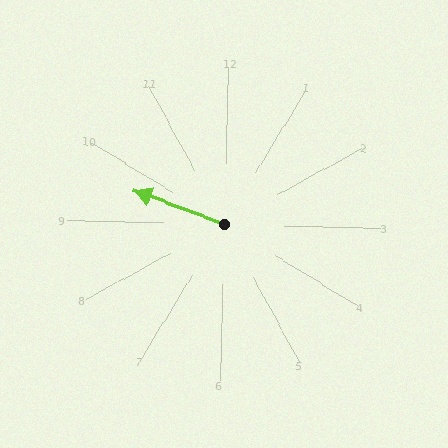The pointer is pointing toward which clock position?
Roughly 10 o'clock.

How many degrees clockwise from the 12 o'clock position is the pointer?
Approximately 289 degrees.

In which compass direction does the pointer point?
West.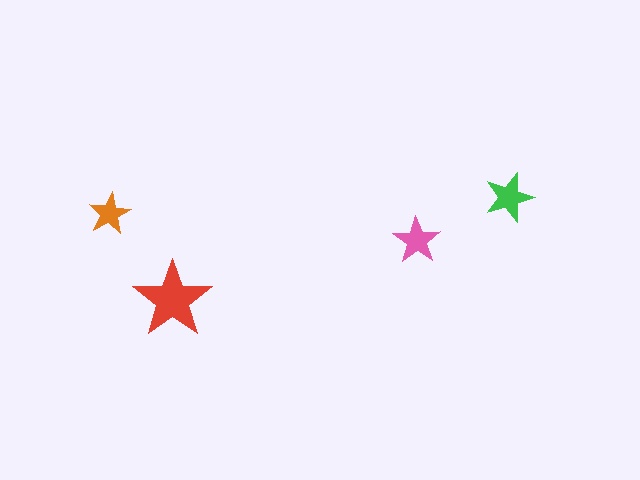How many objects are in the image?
There are 4 objects in the image.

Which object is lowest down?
The red star is bottommost.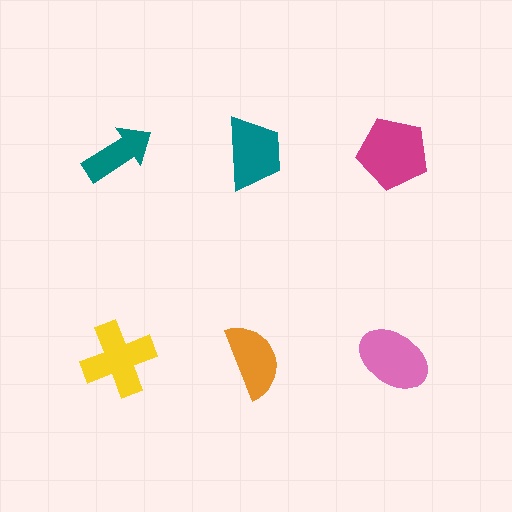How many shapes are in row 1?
3 shapes.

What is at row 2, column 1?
A yellow cross.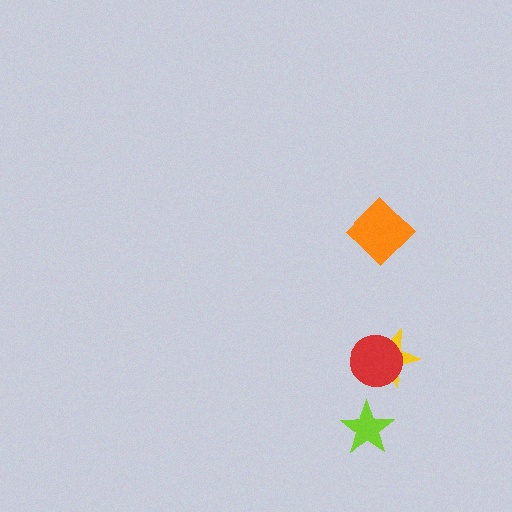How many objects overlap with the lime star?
0 objects overlap with the lime star.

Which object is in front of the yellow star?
The red circle is in front of the yellow star.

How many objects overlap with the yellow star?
1 object overlaps with the yellow star.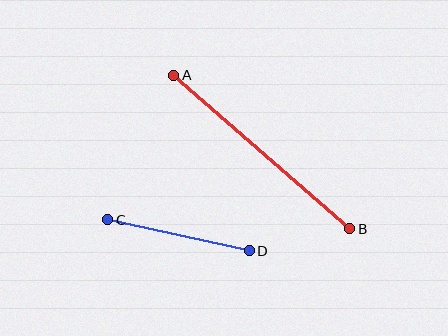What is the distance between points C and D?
The distance is approximately 145 pixels.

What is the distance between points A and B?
The distance is approximately 233 pixels.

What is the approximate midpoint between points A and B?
The midpoint is at approximately (262, 152) pixels.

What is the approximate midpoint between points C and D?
The midpoint is at approximately (178, 235) pixels.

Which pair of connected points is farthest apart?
Points A and B are farthest apart.